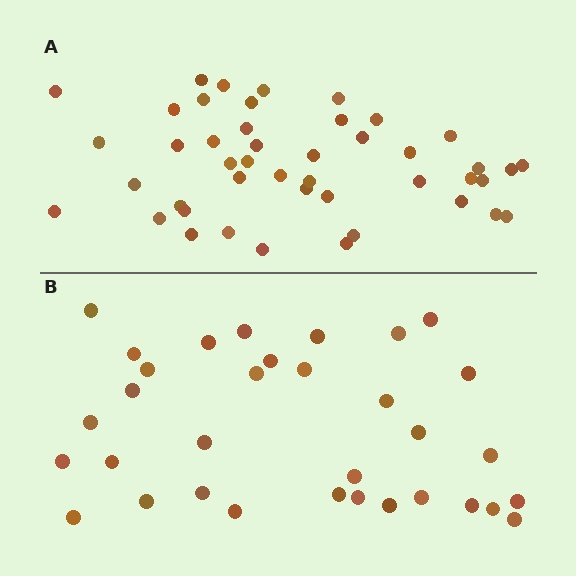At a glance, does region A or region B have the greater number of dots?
Region A (the top region) has more dots.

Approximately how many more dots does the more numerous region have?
Region A has roughly 12 or so more dots than region B.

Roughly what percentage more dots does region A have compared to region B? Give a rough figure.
About 35% more.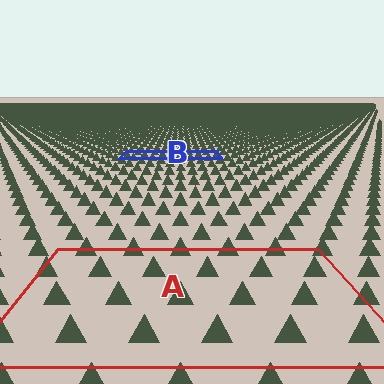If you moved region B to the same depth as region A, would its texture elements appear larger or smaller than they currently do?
They would appear larger. At a closer depth, the same texture elements are projected at a bigger on-screen size.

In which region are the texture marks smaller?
The texture marks are smaller in region B, because it is farther away.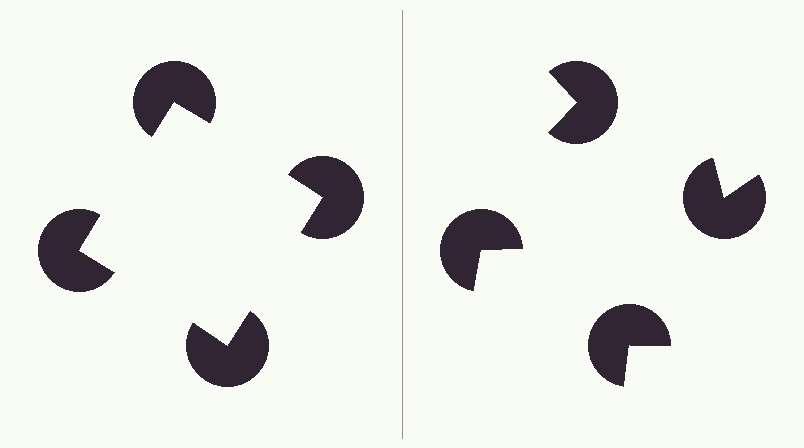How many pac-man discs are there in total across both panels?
8 — 4 on each side.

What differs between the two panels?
The pac-man discs are positioned identically on both sides; only the wedge orientations differ. On the left they align to a square; on the right they are misaligned.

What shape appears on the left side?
An illusory square.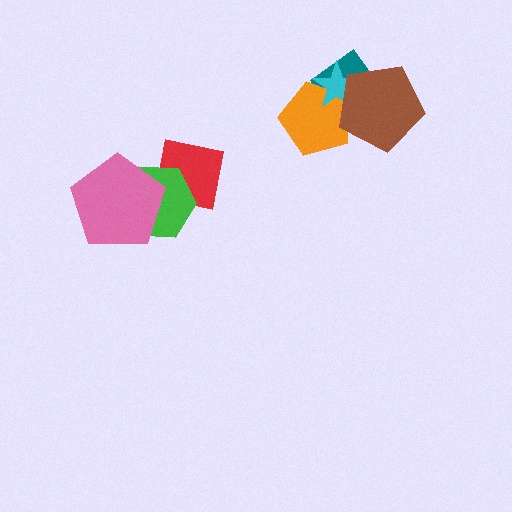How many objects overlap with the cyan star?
3 objects overlap with the cyan star.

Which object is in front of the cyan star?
The brown pentagon is in front of the cyan star.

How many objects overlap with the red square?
2 objects overlap with the red square.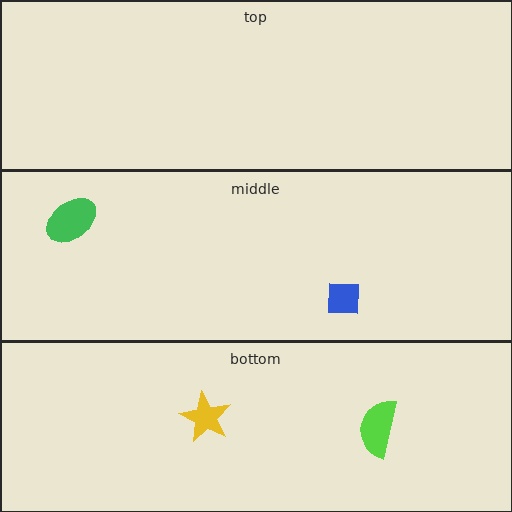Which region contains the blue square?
The middle region.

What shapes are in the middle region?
The blue square, the green ellipse.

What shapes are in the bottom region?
The lime semicircle, the yellow star.